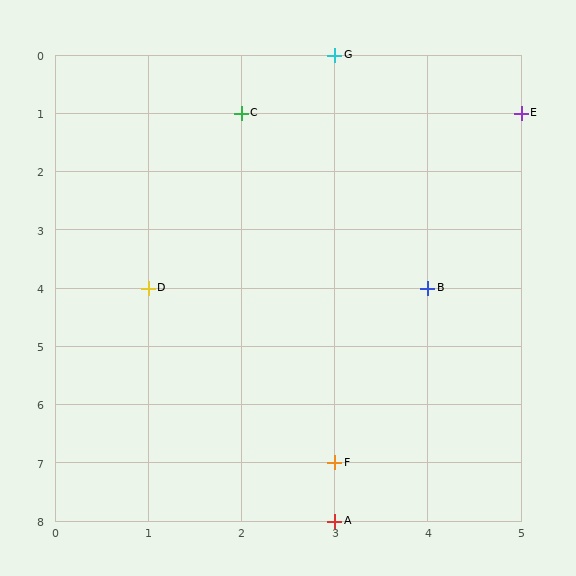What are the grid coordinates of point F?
Point F is at grid coordinates (3, 7).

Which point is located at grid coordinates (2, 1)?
Point C is at (2, 1).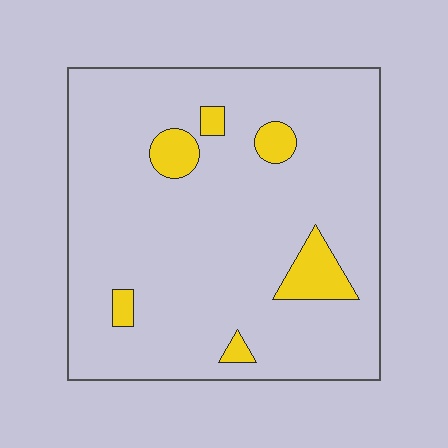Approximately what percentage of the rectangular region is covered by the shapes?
Approximately 10%.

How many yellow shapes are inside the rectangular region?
6.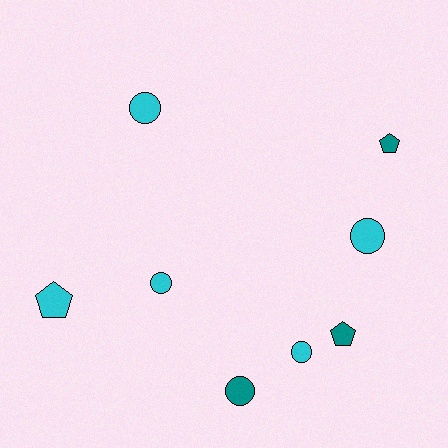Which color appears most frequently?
Cyan, with 5 objects.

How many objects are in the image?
There are 8 objects.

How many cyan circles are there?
There are 4 cyan circles.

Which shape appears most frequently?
Circle, with 5 objects.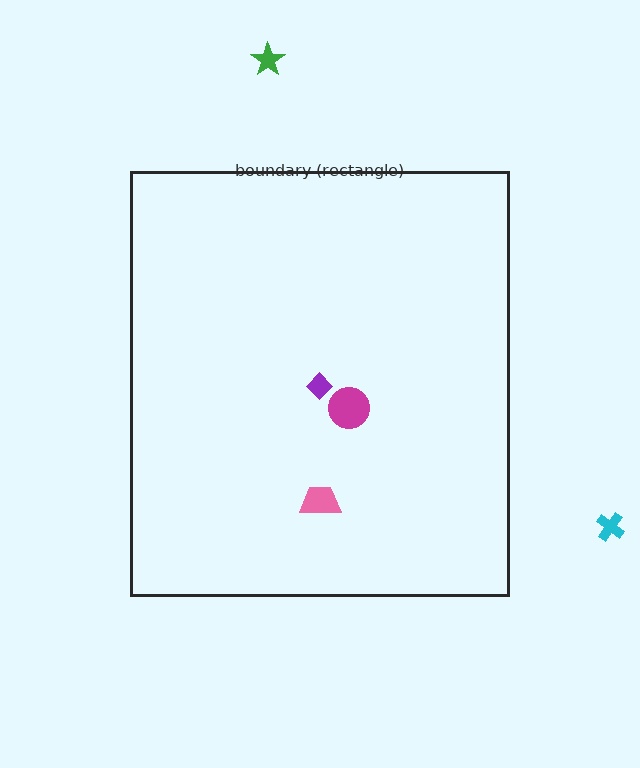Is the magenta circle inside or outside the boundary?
Inside.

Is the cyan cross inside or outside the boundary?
Outside.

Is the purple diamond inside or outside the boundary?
Inside.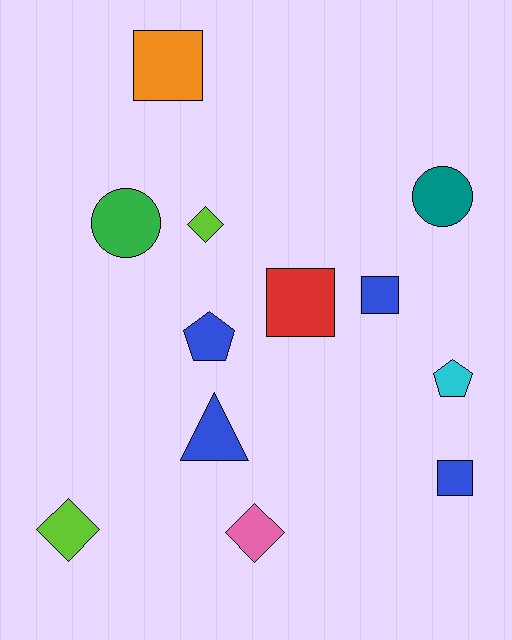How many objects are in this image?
There are 12 objects.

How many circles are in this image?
There are 2 circles.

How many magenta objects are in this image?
There are no magenta objects.